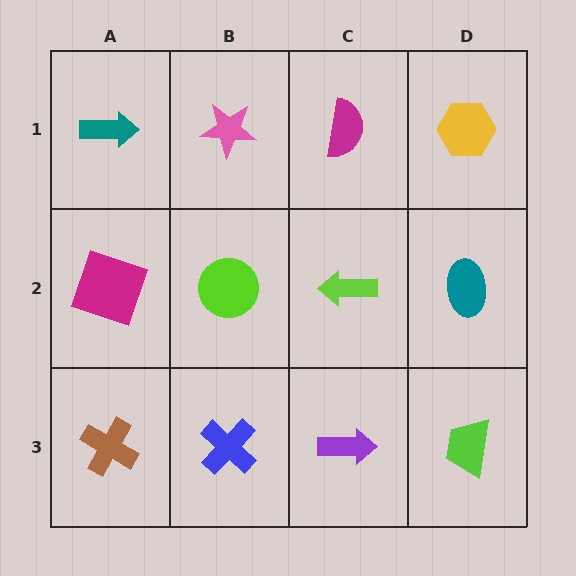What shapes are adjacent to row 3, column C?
A lime arrow (row 2, column C), a blue cross (row 3, column B), a lime trapezoid (row 3, column D).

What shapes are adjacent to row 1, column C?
A lime arrow (row 2, column C), a pink star (row 1, column B), a yellow hexagon (row 1, column D).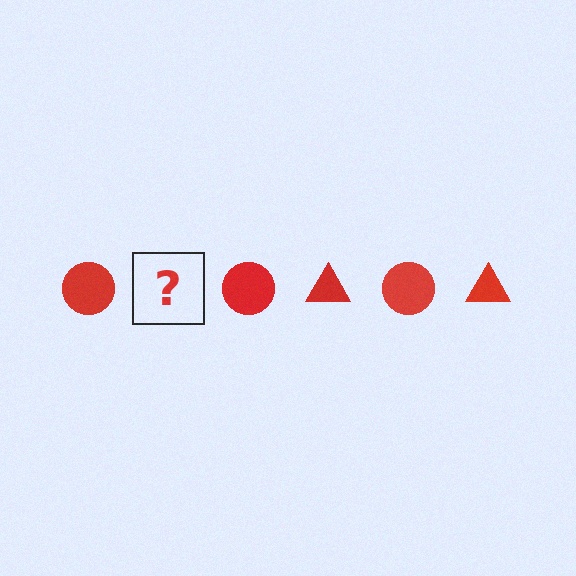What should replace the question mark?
The question mark should be replaced with a red triangle.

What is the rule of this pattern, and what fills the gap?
The rule is that the pattern cycles through circle, triangle shapes in red. The gap should be filled with a red triangle.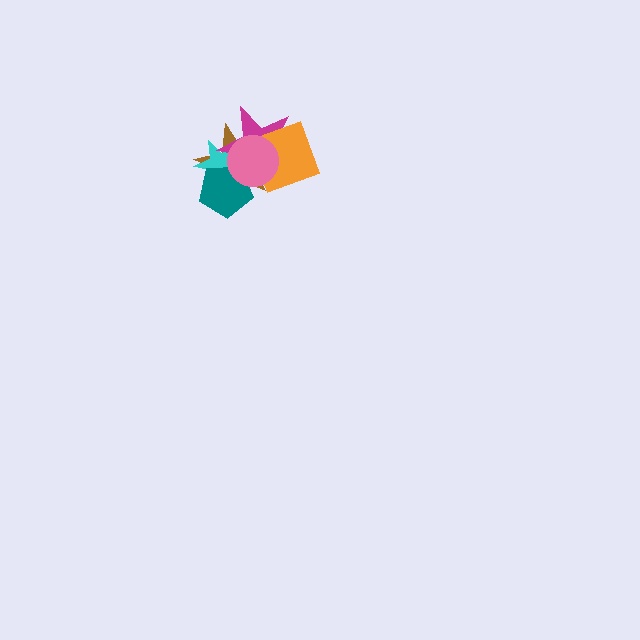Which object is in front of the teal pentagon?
The pink circle is in front of the teal pentagon.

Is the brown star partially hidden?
Yes, it is partially covered by another shape.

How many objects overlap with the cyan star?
4 objects overlap with the cyan star.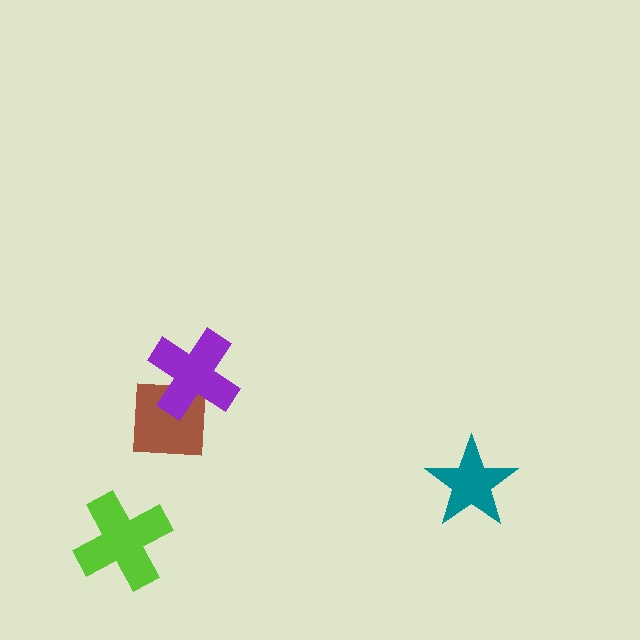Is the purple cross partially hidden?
No, no other shape covers it.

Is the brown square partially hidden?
Yes, it is partially covered by another shape.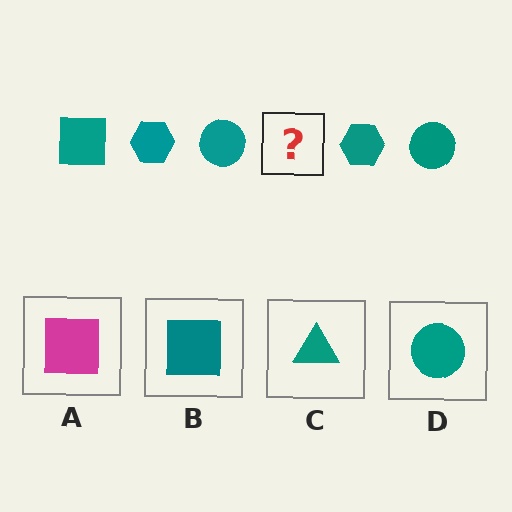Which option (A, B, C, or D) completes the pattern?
B.